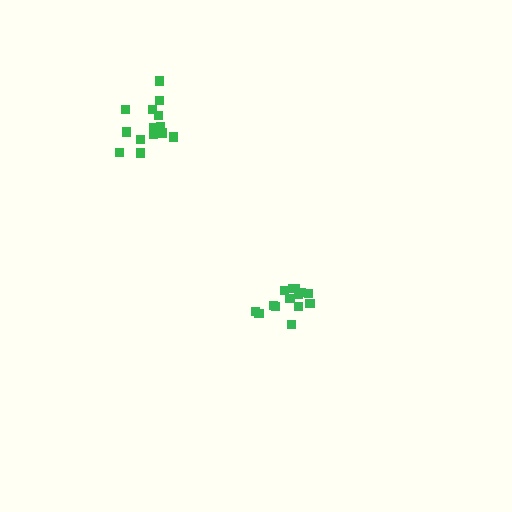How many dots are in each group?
Group 1: 14 dots, Group 2: 14 dots (28 total).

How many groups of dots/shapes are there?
There are 2 groups.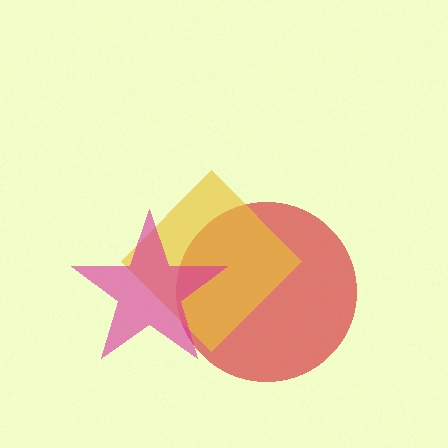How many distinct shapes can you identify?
There are 3 distinct shapes: a red circle, a yellow diamond, a magenta star.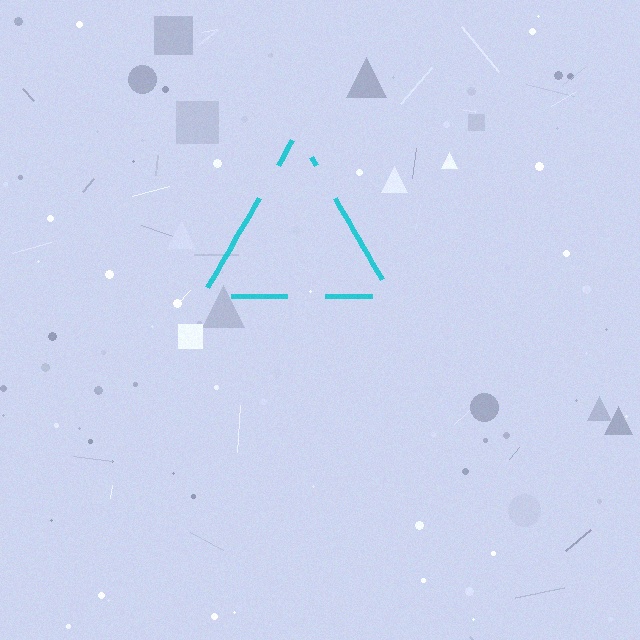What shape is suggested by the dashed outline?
The dashed outline suggests a triangle.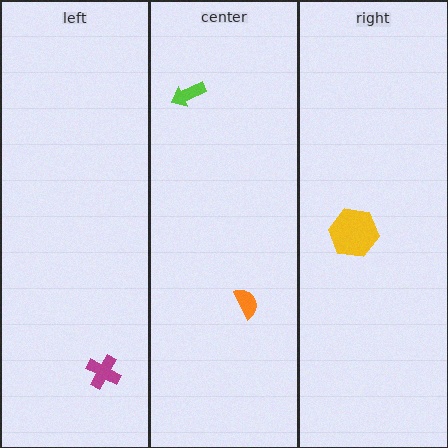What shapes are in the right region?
The yellow hexagon.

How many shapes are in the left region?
1.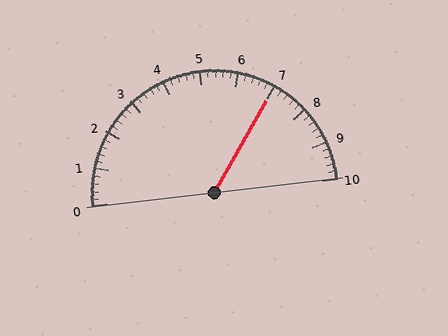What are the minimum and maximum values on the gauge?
The gauge ranges from 0 to 10.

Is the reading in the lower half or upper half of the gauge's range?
The reading is in the upper half of the range (0 to 10).